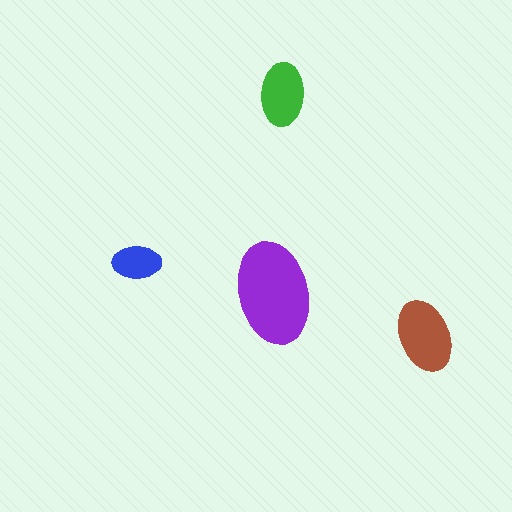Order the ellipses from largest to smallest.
the purple one, the brown one, the green one, the blue one.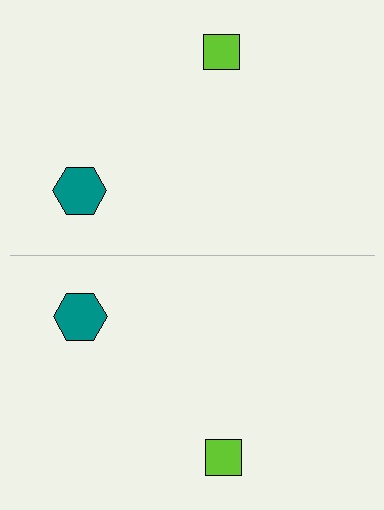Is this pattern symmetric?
Yes, this pattern has bilateral (reflection) symmetry.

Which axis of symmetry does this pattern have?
The pattern has a horizontal axis of symmetry running through the center of the image.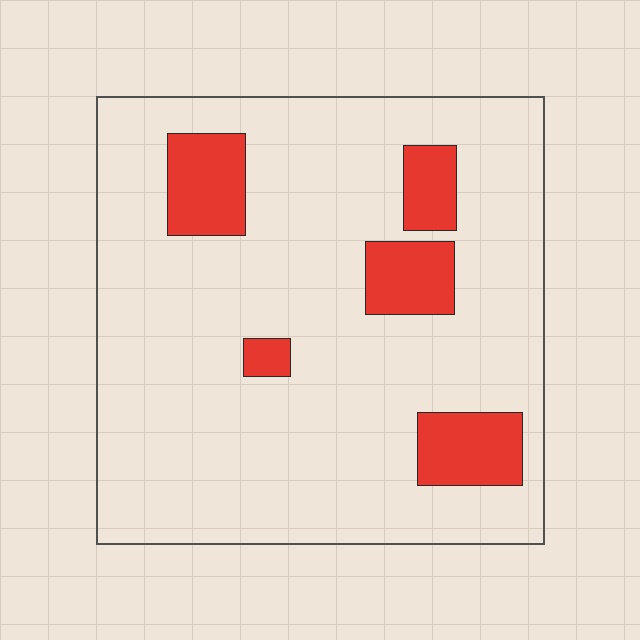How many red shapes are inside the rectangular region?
5.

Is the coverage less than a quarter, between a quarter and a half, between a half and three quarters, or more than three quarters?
Less than a quarter.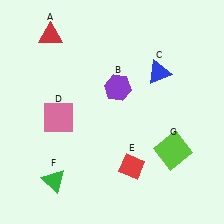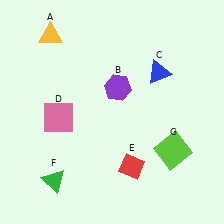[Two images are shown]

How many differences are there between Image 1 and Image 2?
There is 1 difference between the two images.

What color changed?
The triangle (A) changed from red in Image 1 to yellow in Image 2.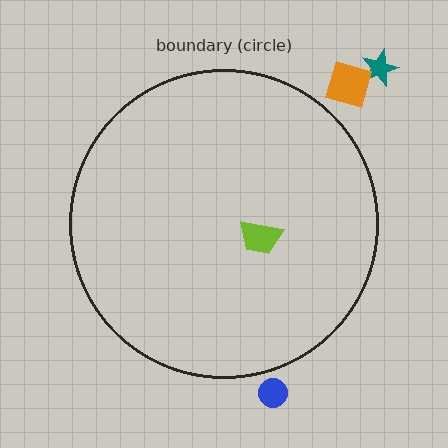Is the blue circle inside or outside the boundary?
Outside.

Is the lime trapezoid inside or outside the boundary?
Inside.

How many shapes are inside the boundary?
1 inside, 3 outside.